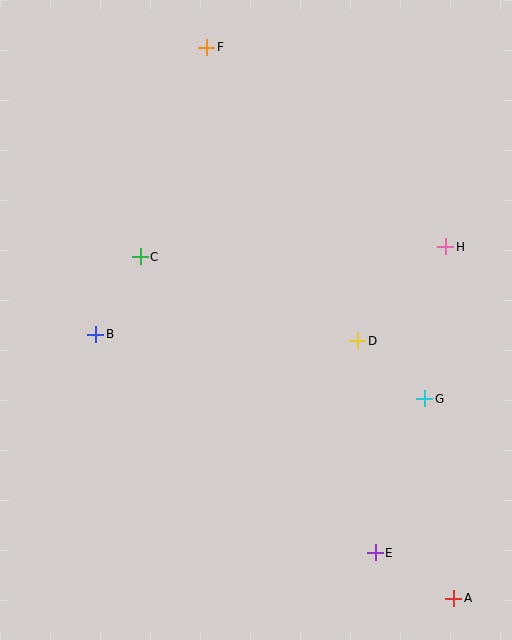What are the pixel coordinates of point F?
Point F is at (207, 47).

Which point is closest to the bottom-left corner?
Point B is closest to the bottom-left corner.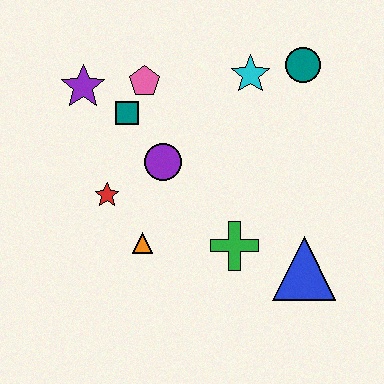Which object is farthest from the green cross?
The purple star is farthest from the green cross.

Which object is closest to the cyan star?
The teal circle is closest to the cyan star.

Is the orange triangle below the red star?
Yes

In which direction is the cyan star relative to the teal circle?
The cyan star is to the left of the teal circle.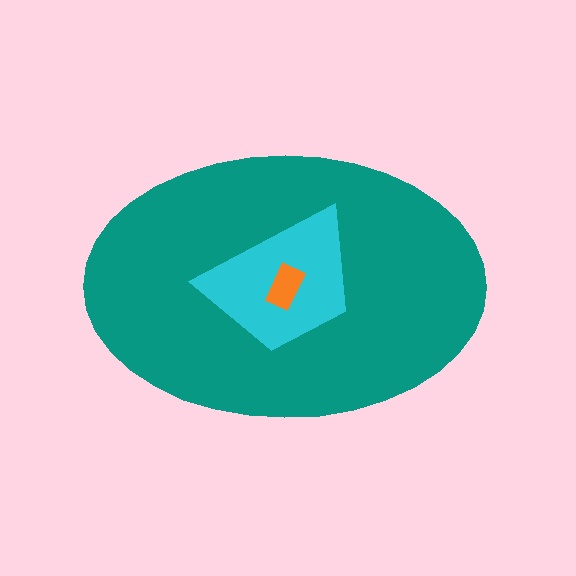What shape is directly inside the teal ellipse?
The cyan trapezoid.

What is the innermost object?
The orange rectangle.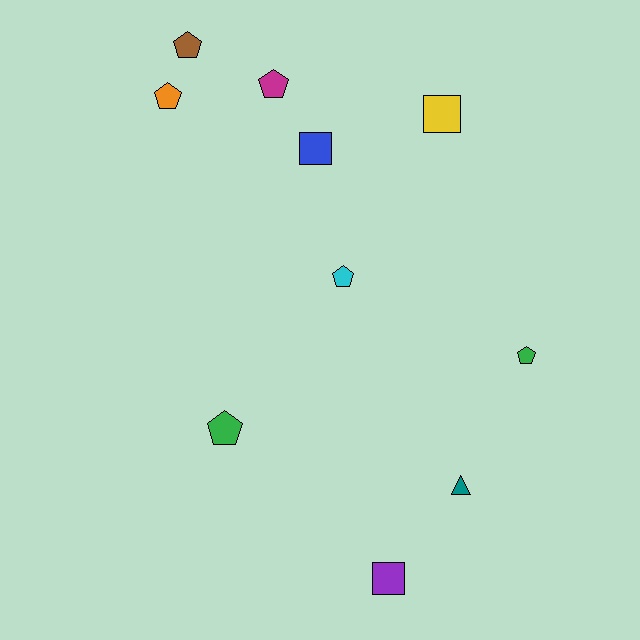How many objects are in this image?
There are 10 objects.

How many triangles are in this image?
There is 1 triangle.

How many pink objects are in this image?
There are no pink objects.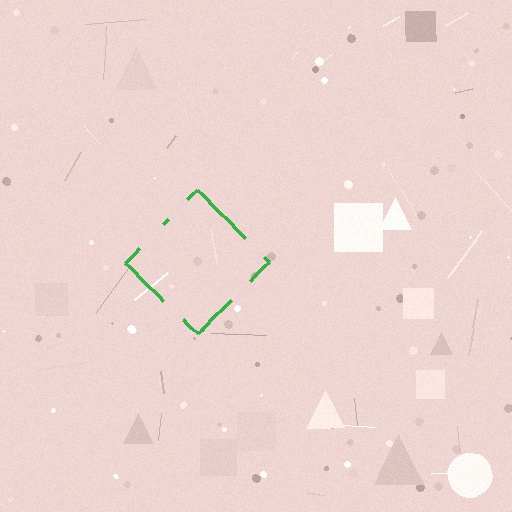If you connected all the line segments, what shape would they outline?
They would outline a diamond.